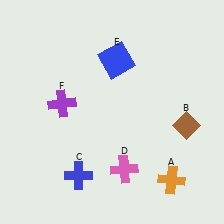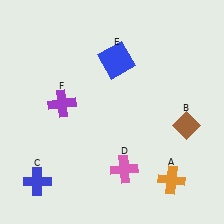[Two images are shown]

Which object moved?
The blue cross (C) moved left.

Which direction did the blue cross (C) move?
The blue cross (C) moved left.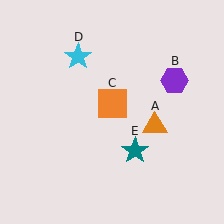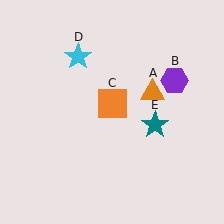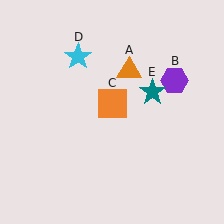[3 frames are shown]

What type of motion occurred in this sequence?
The orange triangle (object A), teal star (object E) rotated counterclockwise around the center of the scene.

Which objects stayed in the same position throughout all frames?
Purple hexagon (object B) and orange square (object C) and cyan star (object D) remained stationary.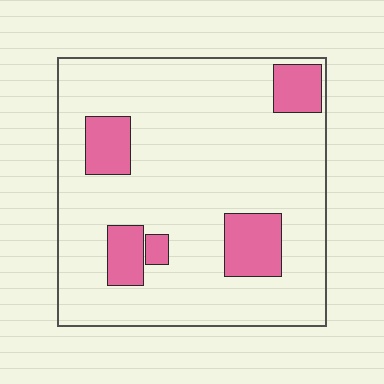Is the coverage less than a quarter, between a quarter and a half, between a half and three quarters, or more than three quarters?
Less than a quarter.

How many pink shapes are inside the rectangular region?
5.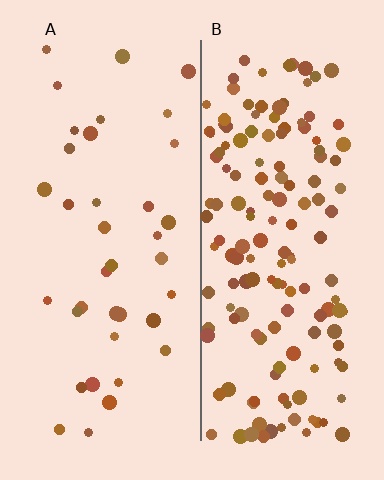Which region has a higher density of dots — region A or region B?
B (the right).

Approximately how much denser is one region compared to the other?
Approximately 4.1× — region B over region A.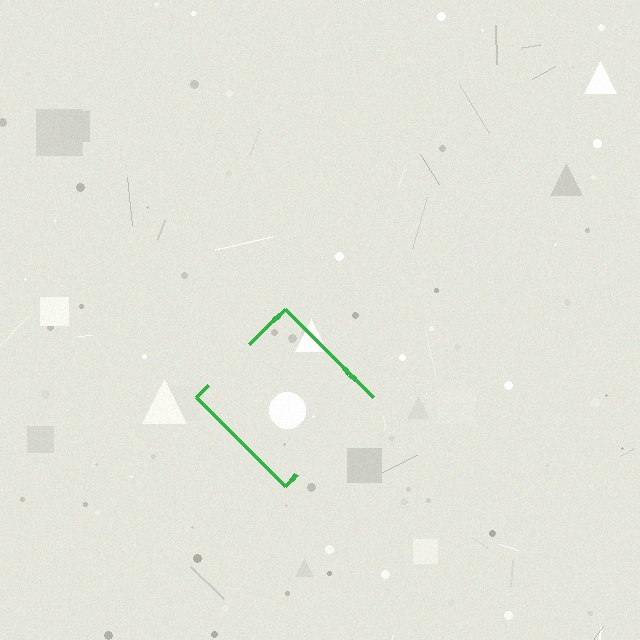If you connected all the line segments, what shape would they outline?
They would outline a diamond.